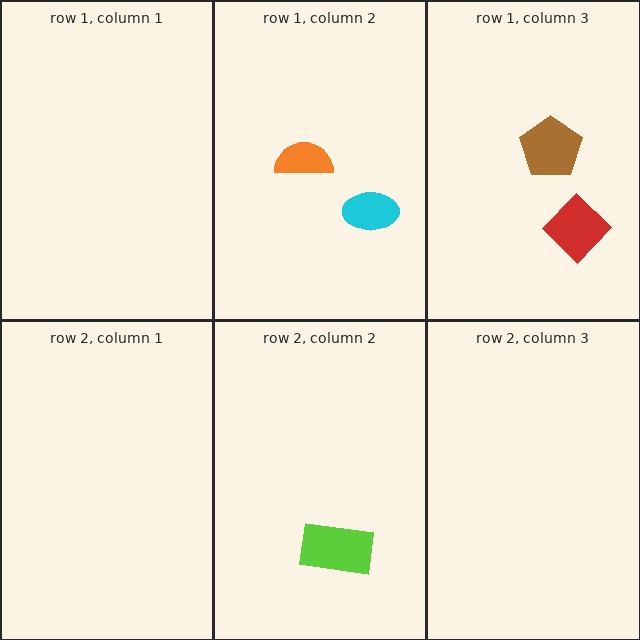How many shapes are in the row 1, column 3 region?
2.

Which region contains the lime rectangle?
The row 2, column 2 region.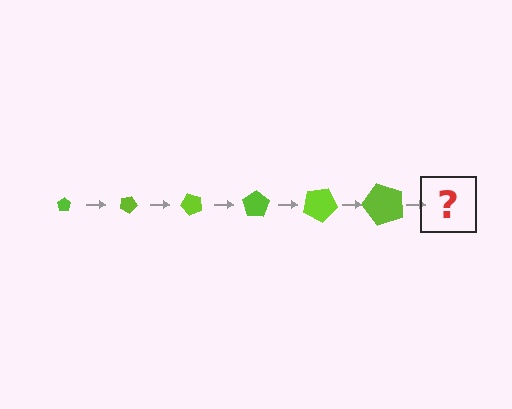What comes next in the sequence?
The next element should be a pentagon, larger than the previous one and rotated 150 degrees from the start.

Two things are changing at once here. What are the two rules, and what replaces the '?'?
The two rules are that the pentagon grows larger each step and it rotates 25 degrees each step. The '?' should be a pentagon, larger than the previous one and rotated 150 degrees from the start.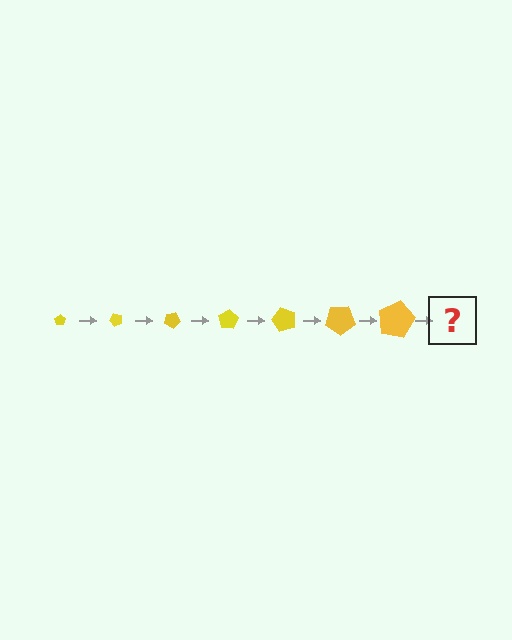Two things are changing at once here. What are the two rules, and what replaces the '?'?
The two rules are that the pentagon grows larger each step and it rotates 50 degrees each step. The '?' should be a pentagon, larger than the previous one and rotated 350 degrees from the start.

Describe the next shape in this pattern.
It should be a pentagon, larger than the previous one and rotated 350 degrees from the start.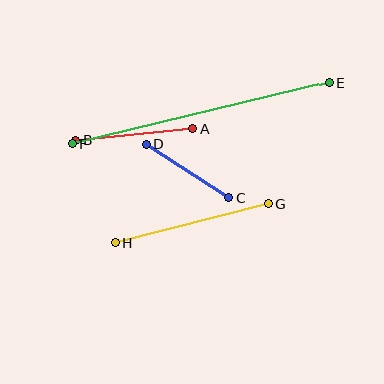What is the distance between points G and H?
The distance is approximately 158 pixels.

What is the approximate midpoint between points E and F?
The midpoint is at approximately (201, 113) pixels.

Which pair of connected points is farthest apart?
Points E and F are farthest apart.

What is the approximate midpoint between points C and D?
The midpoint is at approximately (188, 171) pixels.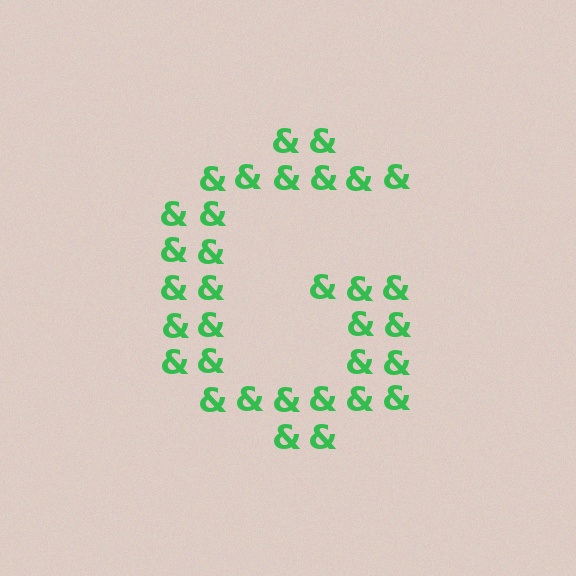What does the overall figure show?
The overall figure shows the letter G.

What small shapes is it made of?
It is made of small ampersands.